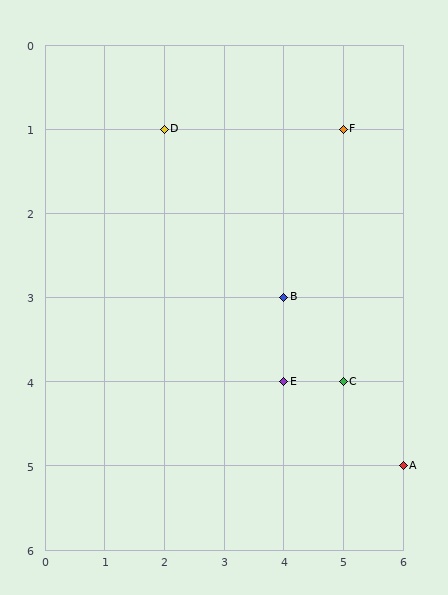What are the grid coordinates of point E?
Point E is at grid coordinates (4, 4).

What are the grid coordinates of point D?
Point D is at grid coordinates (2, 1).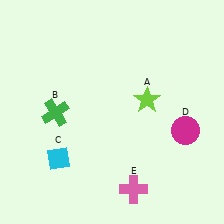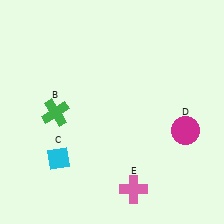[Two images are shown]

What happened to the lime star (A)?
The lime star (A) was removed in Image 2. It was in the top-right area of Image 1.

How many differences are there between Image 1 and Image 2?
There is 1 difference between the two images.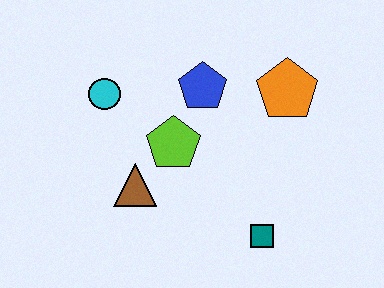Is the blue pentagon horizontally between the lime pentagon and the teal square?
Yes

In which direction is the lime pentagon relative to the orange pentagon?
The lime pentagon is to the left of the orange pentagon.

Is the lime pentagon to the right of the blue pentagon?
No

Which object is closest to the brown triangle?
The lime pentagon is closest to the brown triangle.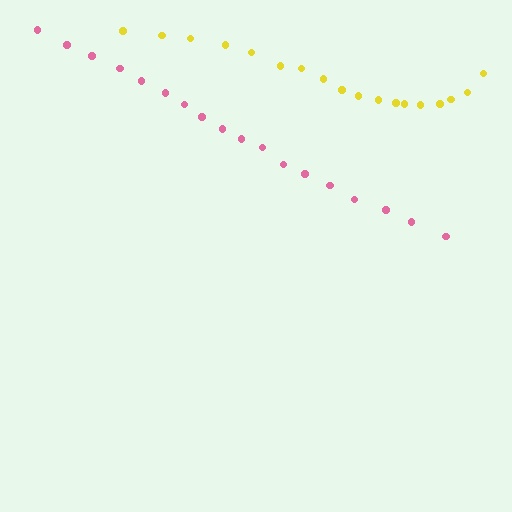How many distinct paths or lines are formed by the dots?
There are 2 distinct paths.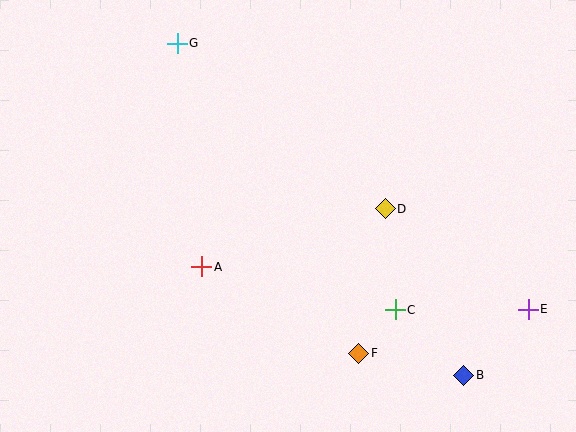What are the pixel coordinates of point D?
Point D is at (385, 209).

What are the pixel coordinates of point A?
Point A is at (202, 267).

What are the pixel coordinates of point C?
Point C is at (395, 310).